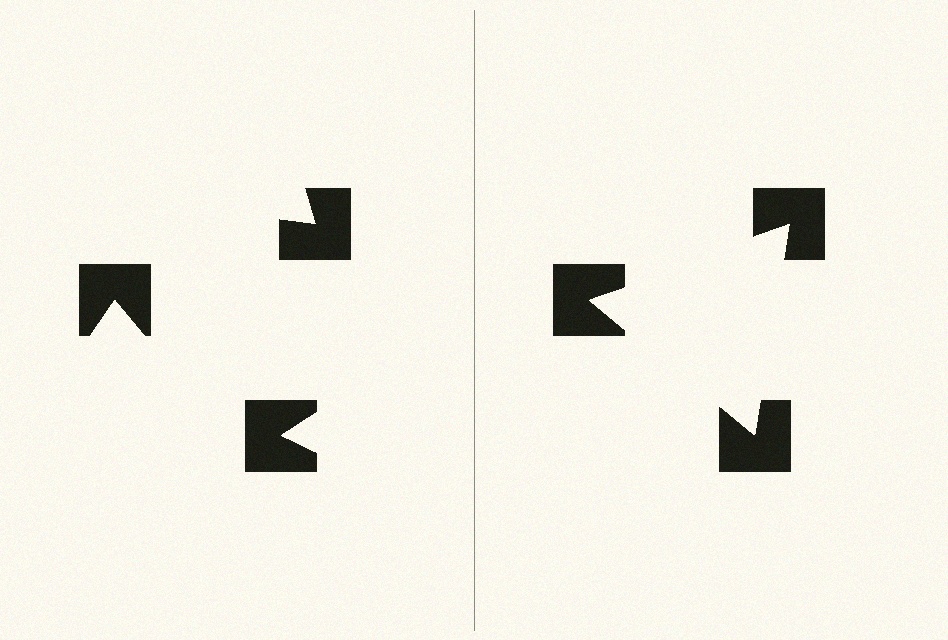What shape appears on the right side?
An illusory triangle.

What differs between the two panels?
The notched squares are positioned identically on both sides; only the wedge orientations differ. On the right they align to a triangle; on the left they are misaligned.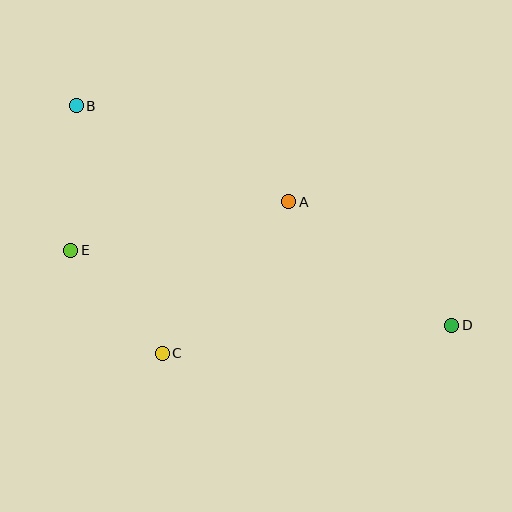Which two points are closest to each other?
Points C and E are closest to each other.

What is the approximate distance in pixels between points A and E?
The distance between A and E is approximately 223 pixels.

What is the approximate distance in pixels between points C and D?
The distance between C and D is approximately 291 pixels.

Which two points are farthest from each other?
Points B and D are farthest from each other.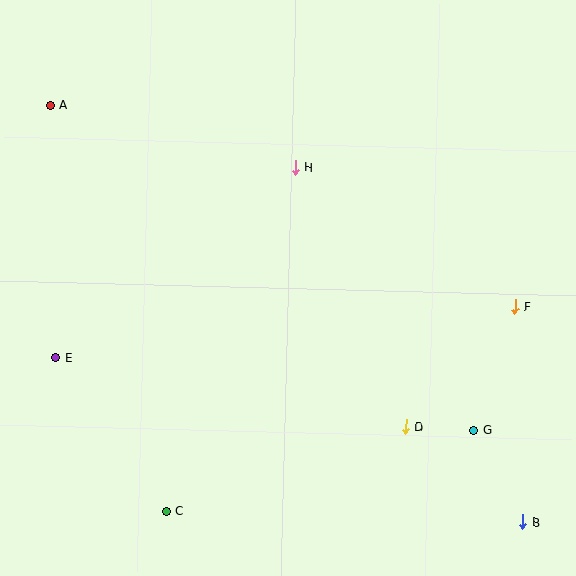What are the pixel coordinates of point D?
Point D is at (406, 427).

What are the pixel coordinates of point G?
Point G is at (474, 430).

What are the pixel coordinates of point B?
Point B is at (523, 522).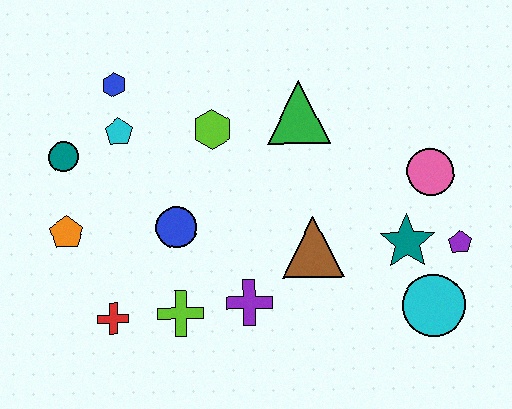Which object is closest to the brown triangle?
The purple cross is closest to the brown triangle.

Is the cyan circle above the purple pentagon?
No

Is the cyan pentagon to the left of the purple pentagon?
Yes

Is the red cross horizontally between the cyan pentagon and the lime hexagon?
No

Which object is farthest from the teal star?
The teal circle is farthest from the teal star.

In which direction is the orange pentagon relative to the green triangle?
The orange pentagon is to the left of the green triangle.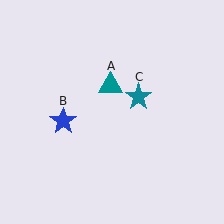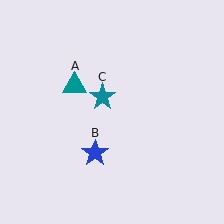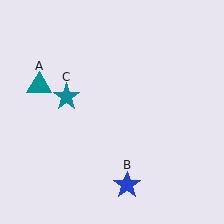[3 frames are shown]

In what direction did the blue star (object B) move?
The blue star (object B) moved down and to the right.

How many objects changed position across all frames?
3 objects changed position: teal triangle (object A), blue star (object B), teal star (object C).